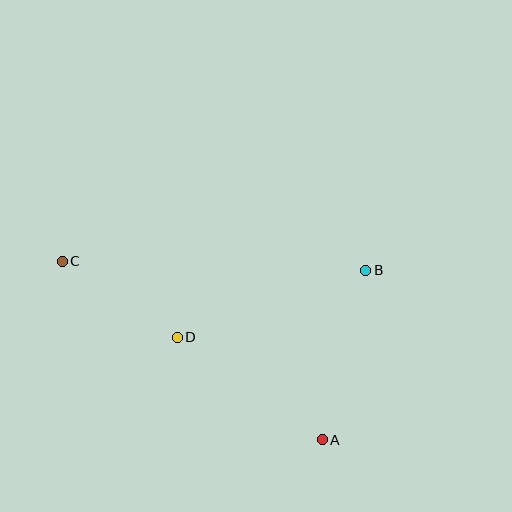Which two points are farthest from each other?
Points A and C are farthest from each other.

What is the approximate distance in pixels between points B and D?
The distance between B and D is approximately 200 pixels.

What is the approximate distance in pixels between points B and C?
The distance between B and C is approximately 304 pixels.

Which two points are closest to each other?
Points C and D are closest to each other.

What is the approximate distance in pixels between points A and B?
The distance between A and B is approximately 175 pixels.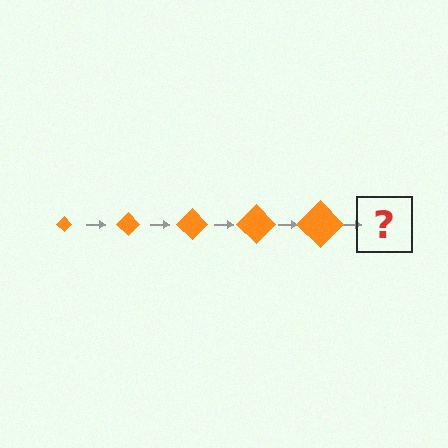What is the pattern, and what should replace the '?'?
The pattern is that the diamond gets progressively larger each step. The '?' should be an orange diamond, larger than the previous one.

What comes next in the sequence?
The next element should be an orange diamond, larger than the previous one.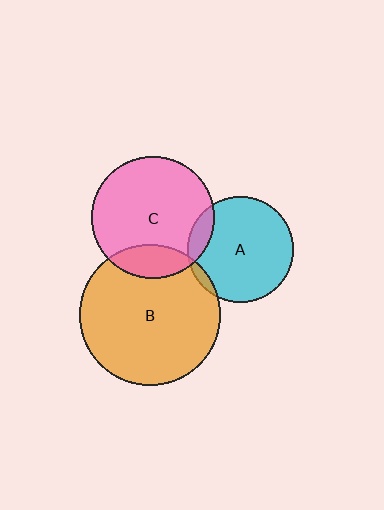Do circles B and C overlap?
Yes.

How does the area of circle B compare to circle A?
Approximately 1.8 times.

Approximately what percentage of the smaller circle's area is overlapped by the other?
Approximately 15%.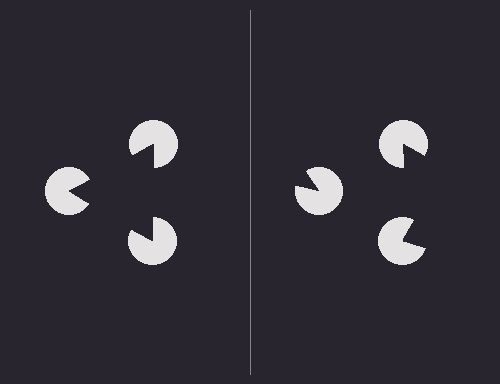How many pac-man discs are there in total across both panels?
6 — 3 on each side.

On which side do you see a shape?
An illusory triangle appears on the left side. On the right side the wedge cuts are rotated, so no coherent shape forms.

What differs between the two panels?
The pac-man discs are positioned identically on both sides; only the wedge orientations differ. On the left they align to a triangle; on the right they are misaligned.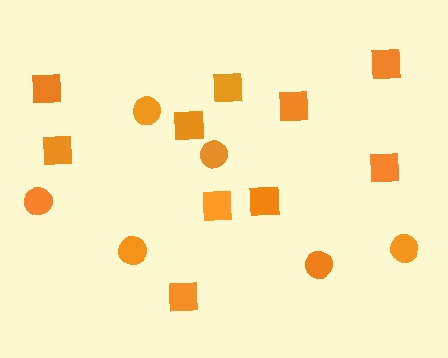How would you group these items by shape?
There are 2 groups: one group of circles (6) and one group of squares (10).